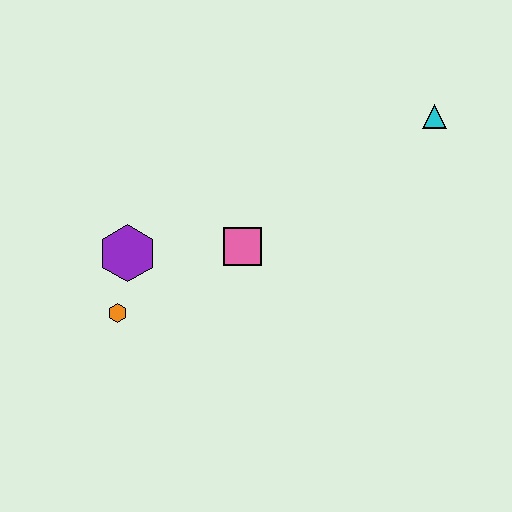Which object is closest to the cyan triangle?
The pink square is closest to the cyan triangle.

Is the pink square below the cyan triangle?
Yes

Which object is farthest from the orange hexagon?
The cyan triangle is farthest from the orange hexagon.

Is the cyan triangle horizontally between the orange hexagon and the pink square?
No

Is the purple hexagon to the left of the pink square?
Yes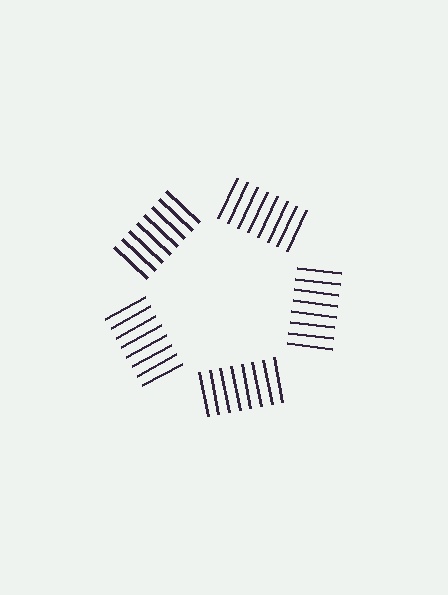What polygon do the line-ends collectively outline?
An illusory pentagon — the line segments terminate on its edges but no continuous stroke is drawn.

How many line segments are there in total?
40 — 8 along each of the 5 edges.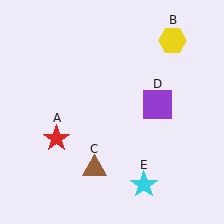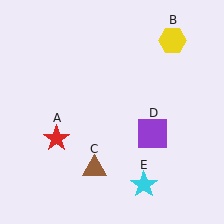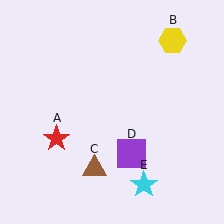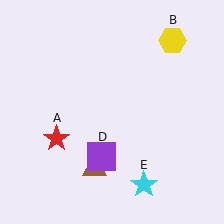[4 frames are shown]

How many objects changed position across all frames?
1 object changed position: purple square (object D).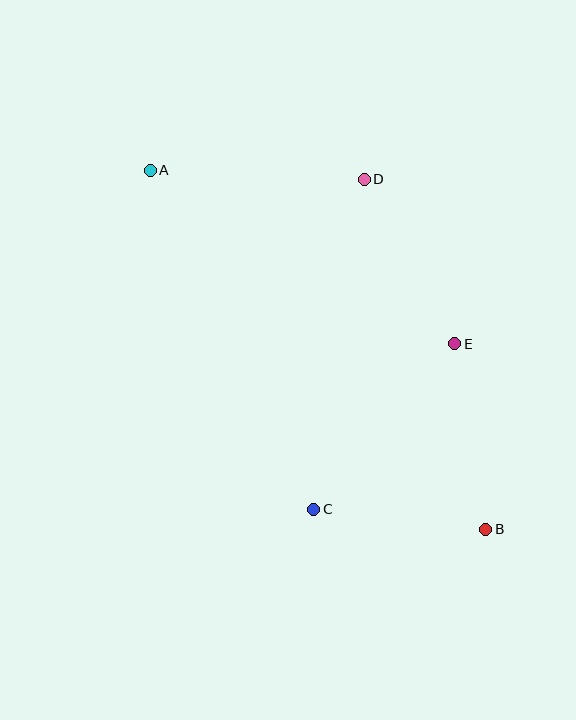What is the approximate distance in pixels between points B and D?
The distance between B and D is approximately 370 pixels.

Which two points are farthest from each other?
Points A and B are farthest from each other.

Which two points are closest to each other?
Points B and C are closest to each other.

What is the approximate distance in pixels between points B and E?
The distance between B and E is approximately 188 pixels.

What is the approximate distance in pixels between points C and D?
The distance between C and D is approximately 333 pixels.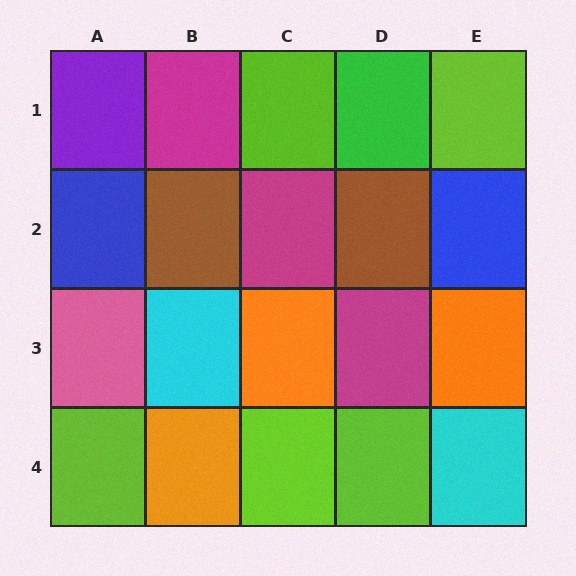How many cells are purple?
1 cell is purple.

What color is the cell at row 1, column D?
Green.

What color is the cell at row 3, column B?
Cyan.